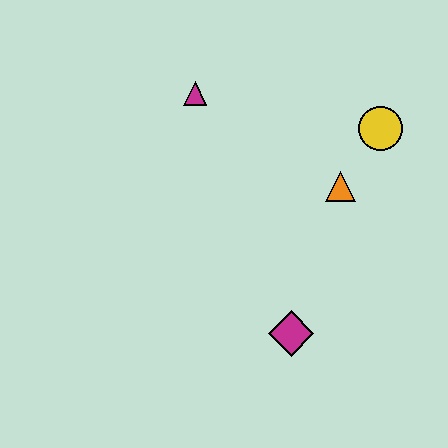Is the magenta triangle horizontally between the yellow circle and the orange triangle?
No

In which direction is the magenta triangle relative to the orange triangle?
The magenta triangle is to the left of the orange triangle.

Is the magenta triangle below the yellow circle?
No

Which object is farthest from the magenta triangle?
The magenta diamond is farthest from the magenta triangle.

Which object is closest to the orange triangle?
The yellow circle is closest to the orange triangle.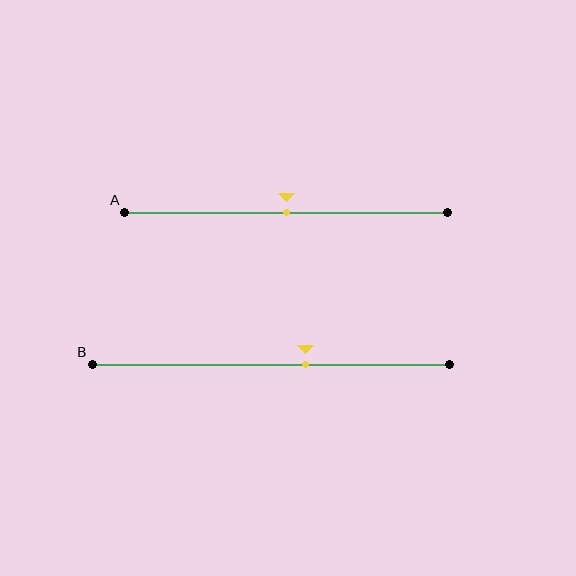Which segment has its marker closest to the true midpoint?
Segment A has its marker closest to the true midpoint.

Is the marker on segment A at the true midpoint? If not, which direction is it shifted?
Yes, the marker on segment A is at the true midpoint.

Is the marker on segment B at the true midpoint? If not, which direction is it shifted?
No, the marker on segment B is shifted to the right by about 10% of the segment length.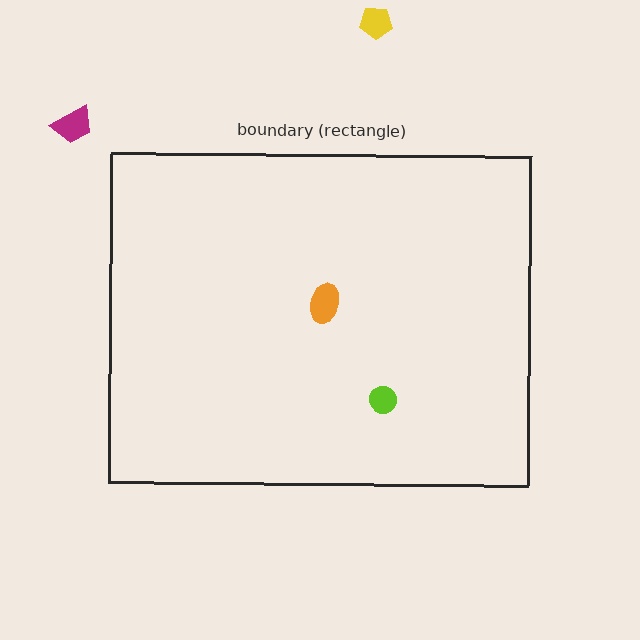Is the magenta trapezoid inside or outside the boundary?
Outside.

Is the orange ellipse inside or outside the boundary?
Inside.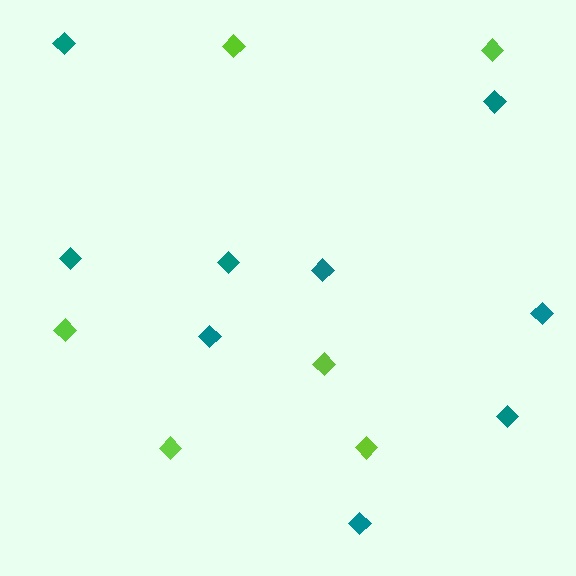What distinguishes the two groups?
There are 2 groups: one group of lime diamonds (6) and one group of teal diamonds (9).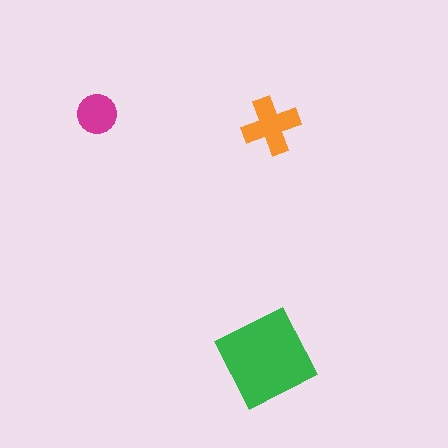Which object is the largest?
The green square.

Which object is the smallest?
The magenta circle.